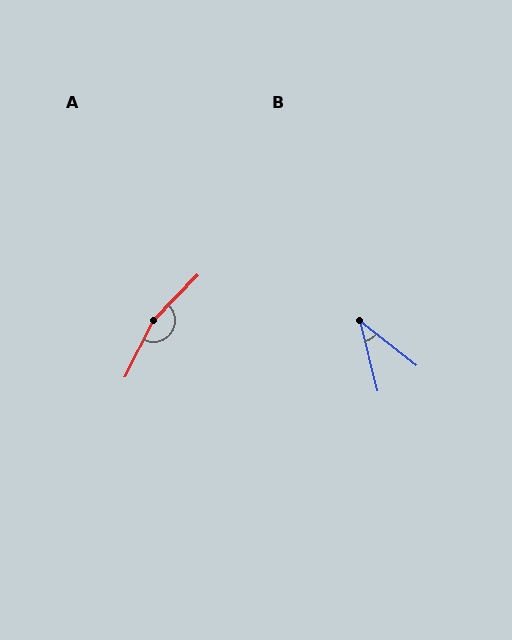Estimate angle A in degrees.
Approximately 162 degrees.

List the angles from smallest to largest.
B (38°), A (162°).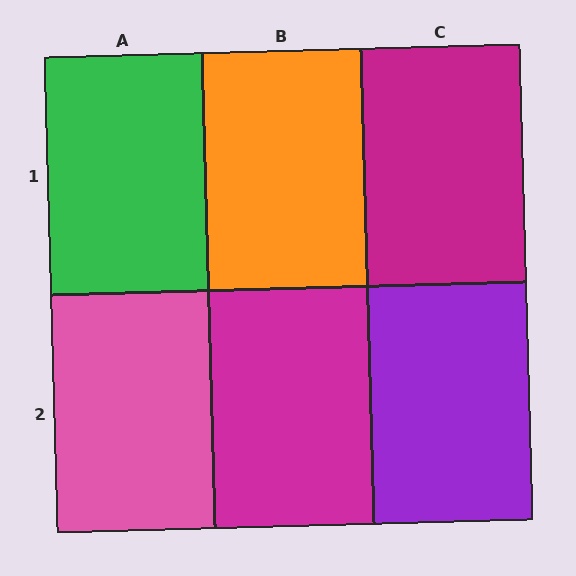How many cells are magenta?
2 cells are magenta.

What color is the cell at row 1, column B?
Orange.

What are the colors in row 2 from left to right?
Pink, magenta, purple.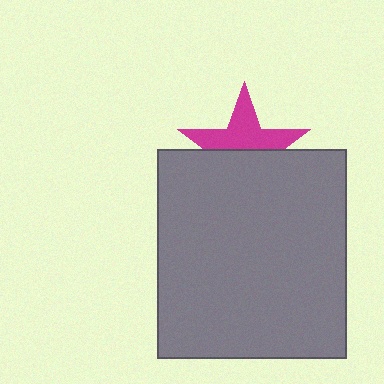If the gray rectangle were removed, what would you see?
You would see the complete magenta star.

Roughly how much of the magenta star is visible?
About half of it is visible (roughly 52%).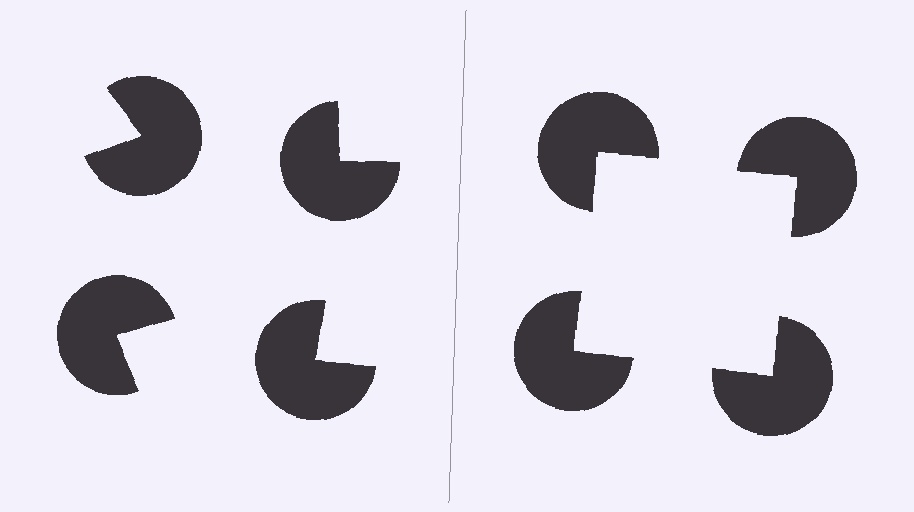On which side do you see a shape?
An illusory square appears on the right side. On the left side the wedge cuts are rotated, so no coherent shape forms.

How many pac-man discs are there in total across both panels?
8 — 4 on each side.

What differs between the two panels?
The pac-man discs are positioned identically on both sides; only the wedge orientations differ. On the right they align to a square; on the left they are misaligned.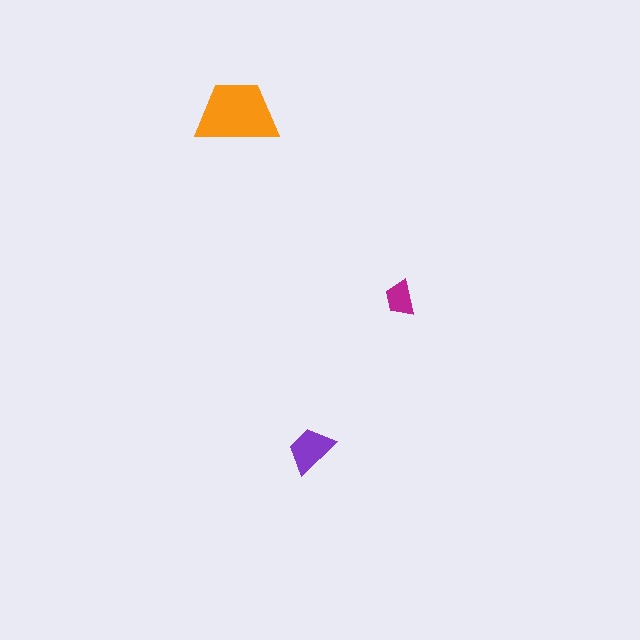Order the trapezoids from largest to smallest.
the orange one, the purple one, the magenta one.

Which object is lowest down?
The purple trapezoid is bottommost.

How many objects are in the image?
There are 3 objects in the image.